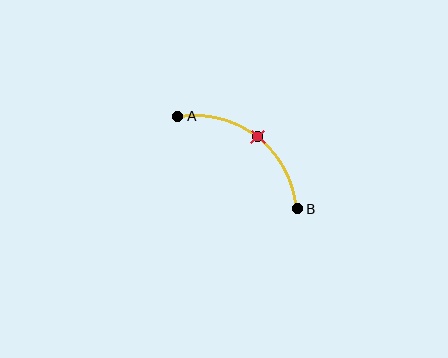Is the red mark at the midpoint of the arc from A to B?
Yes. The red mark lies on the arc at equal arc-length from both A and B — it is the arc midpoint.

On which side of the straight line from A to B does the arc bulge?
The arc bulges above and to the right of the straight line connecting A and B.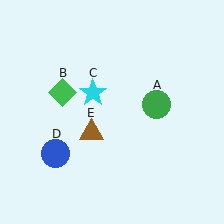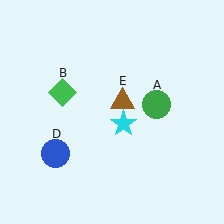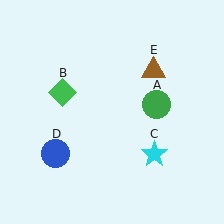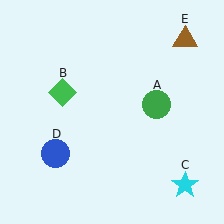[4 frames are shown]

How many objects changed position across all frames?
2 objects changed position: cyan star (object C), brown triangle (object E).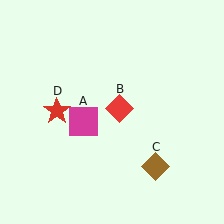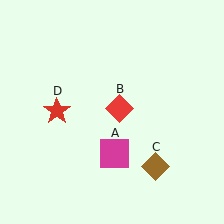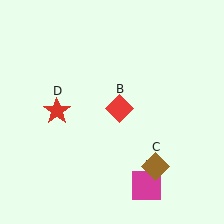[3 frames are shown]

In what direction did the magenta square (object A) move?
The magenta square (object A) moved down and to the right.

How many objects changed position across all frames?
1 object changed position: magenta square (object A).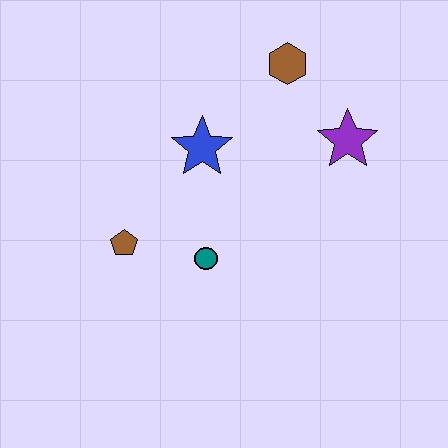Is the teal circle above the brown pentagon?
No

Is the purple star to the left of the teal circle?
No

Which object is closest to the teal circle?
The brown pentagon is closest to the teal circle.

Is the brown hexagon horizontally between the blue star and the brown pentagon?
No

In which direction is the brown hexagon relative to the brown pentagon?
The brown hexagon is above the brown pentagon.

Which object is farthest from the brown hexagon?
The brown pentagon is farthest from the brown hexagon.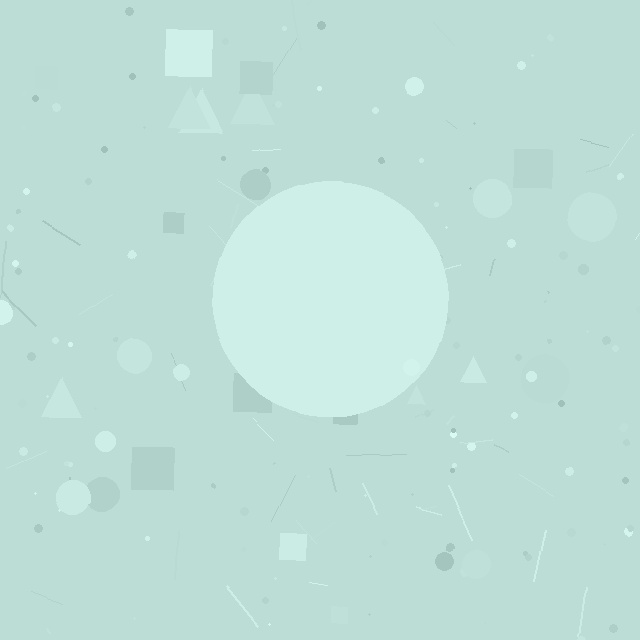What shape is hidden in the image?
A circle is hidden in the image.